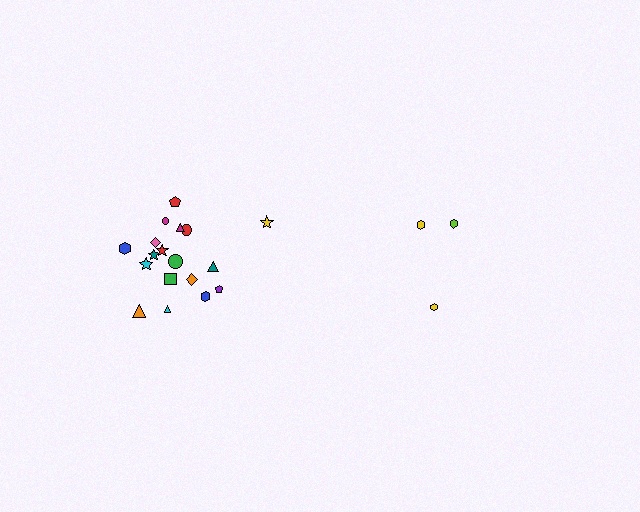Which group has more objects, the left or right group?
The left group.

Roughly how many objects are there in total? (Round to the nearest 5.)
Roughly 20 objects in total.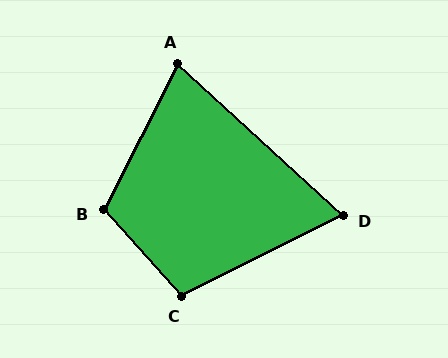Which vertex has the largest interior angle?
B, at approximately 111 degrees.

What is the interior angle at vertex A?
Approximately 74 degrees (acute).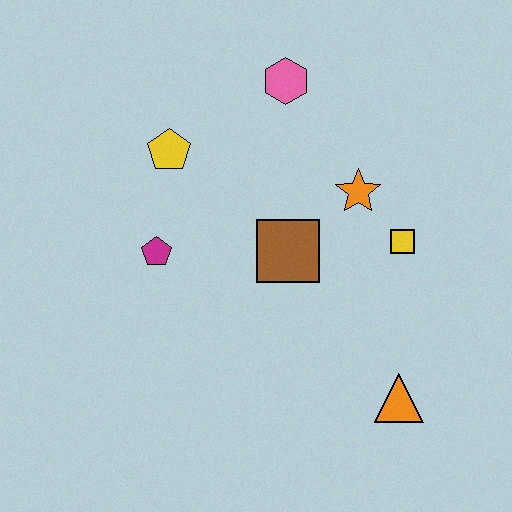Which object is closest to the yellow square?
The orange star is closest to the yellow square.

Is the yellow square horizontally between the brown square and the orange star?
No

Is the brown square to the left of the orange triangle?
Yes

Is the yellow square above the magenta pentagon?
Yes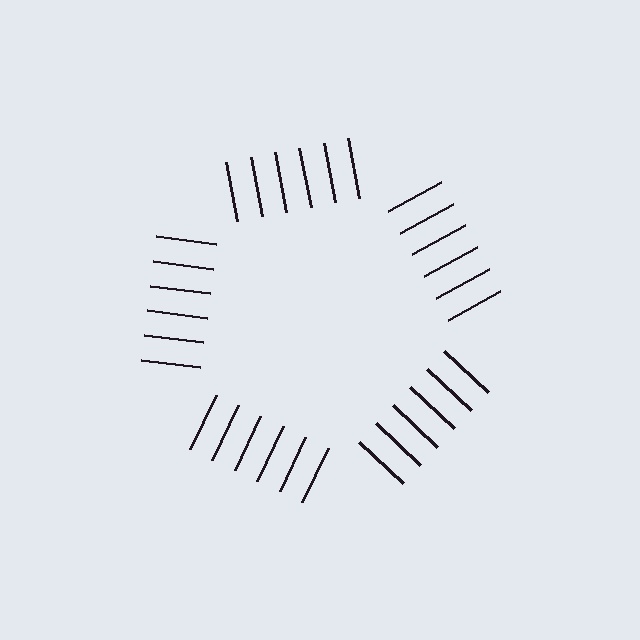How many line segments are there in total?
30 — 6 along each of the 5 edges.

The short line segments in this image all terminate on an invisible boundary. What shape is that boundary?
An illusory pentagon — the line segments terminate on its edges but no continuous stroke is drawn.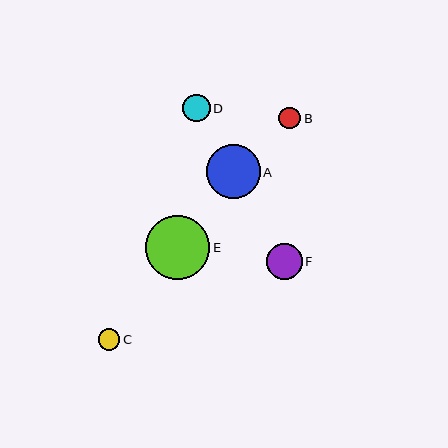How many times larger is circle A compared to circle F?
Circle A is approximately 1.5 times the size of circle F.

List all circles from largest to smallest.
From largest to smallest: E, A, F, D, B, C.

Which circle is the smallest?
Circle C is the smallest with a size of approximately 22 pixels.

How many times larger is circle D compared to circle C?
Circle D is approximately 1.3 times the size of circle C.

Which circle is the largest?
Circle E is the largest with a size of approximately 64 pixels.